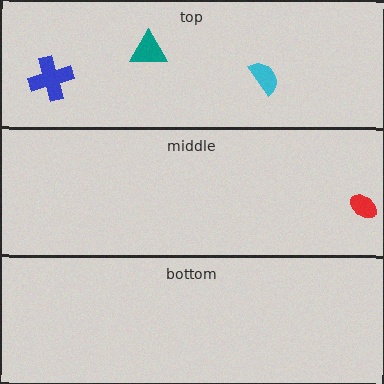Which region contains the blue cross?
The top region.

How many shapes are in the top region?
3.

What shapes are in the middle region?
The red ellipse.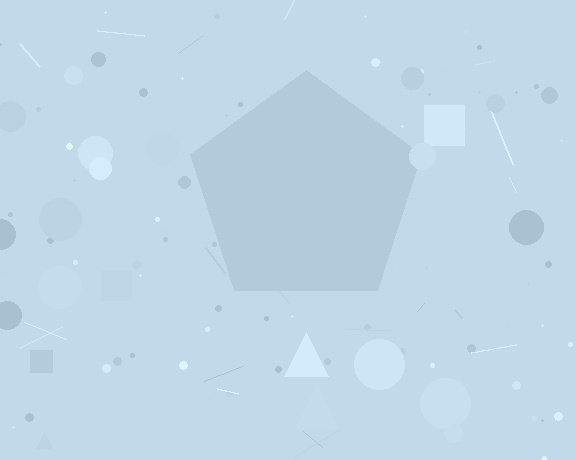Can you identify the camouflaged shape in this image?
The camouflaged shape is a pentagon.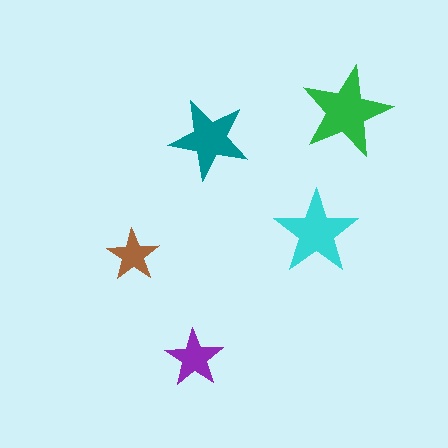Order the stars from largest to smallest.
the green one, the cyan one, the teal one, the purple one, the brown one.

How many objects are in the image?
There are 5 objects in the image.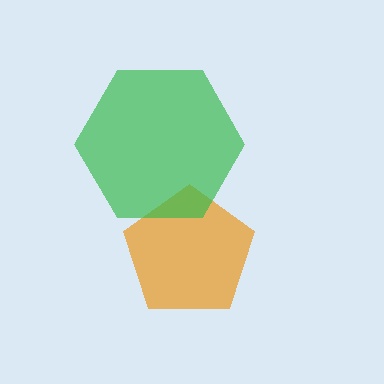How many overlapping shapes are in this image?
There are 2 overlapping shapes in the image.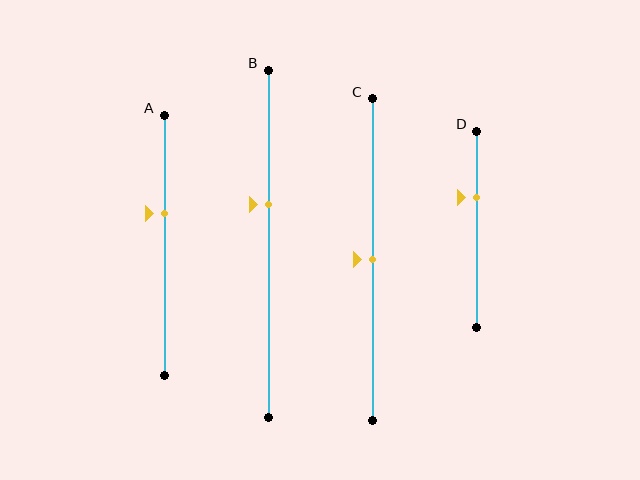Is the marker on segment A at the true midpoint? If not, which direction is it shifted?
No, the marker on segment A is shifted upward by about 12% of the segment length.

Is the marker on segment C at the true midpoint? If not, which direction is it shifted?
Yes, the marker on segment C is at the true midpoint.